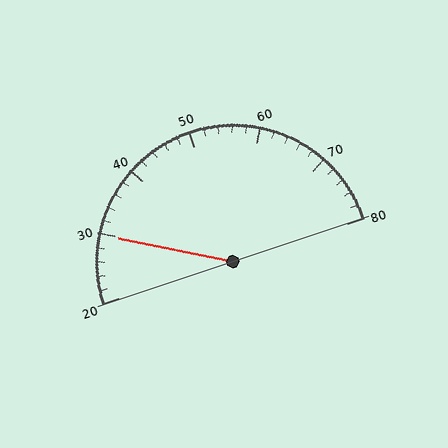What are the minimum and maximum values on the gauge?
The gauge ranges from 20 to 80.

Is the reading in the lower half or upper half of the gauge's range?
The reading is in the lower half of the range (20 to 80).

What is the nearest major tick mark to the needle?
The nearest major tick mark is 30.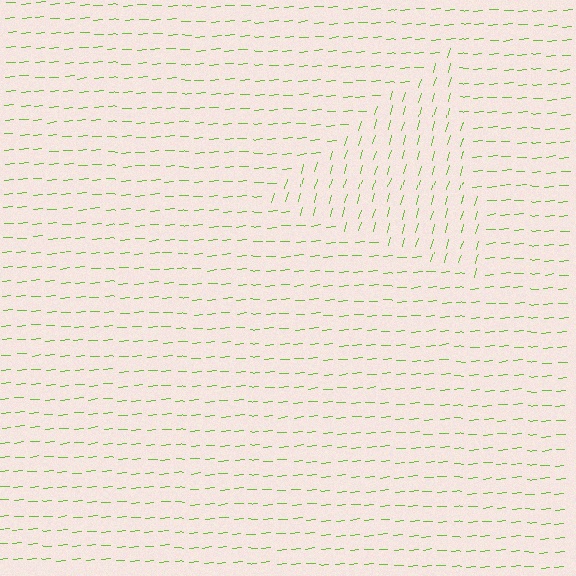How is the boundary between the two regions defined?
The boundary is defined purely by a change in line orientation (approximately 70 degrees difference). All lines are the same color and thickness.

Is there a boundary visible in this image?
Yes, there is a texture boundary formed by a change in line orientation.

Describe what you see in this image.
The image is filled with small lime line segments. A triangle region in the image has lines oriented differently from the surrounding lines, creating a visible texture boundary.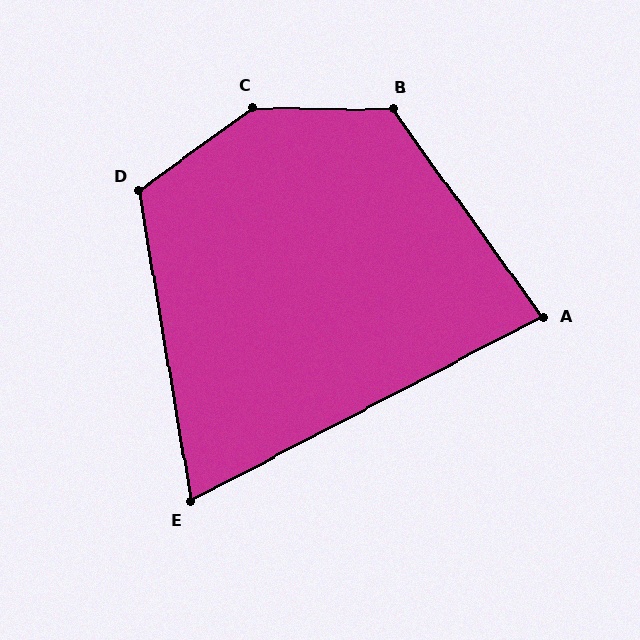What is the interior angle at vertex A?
Approximately 82 degrees (acute).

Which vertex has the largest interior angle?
C, at approximately 143 degrees.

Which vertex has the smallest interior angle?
E, at approximately 72 degrees.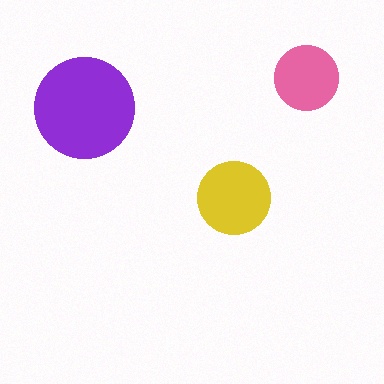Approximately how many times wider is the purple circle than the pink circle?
About 1.5 times wider.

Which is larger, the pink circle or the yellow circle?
The yellow one.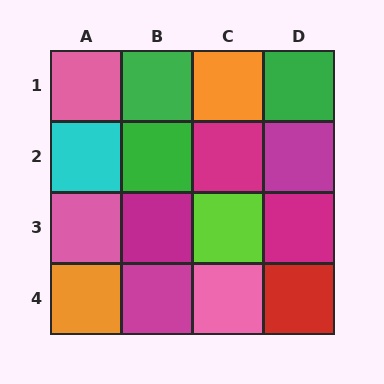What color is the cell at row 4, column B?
Magenta.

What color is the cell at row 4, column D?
Red.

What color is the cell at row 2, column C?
Magenta.